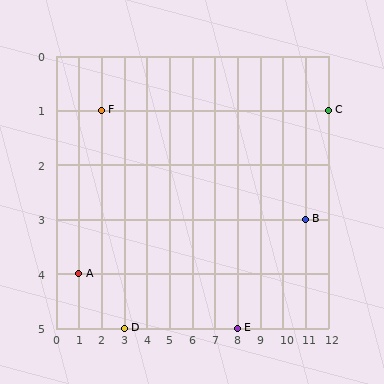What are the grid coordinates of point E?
Point E is at grid coordinates (8, 5).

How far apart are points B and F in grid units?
Points B and F are 9 columns and 2 rows apart (about 9.2 grid units diagonally).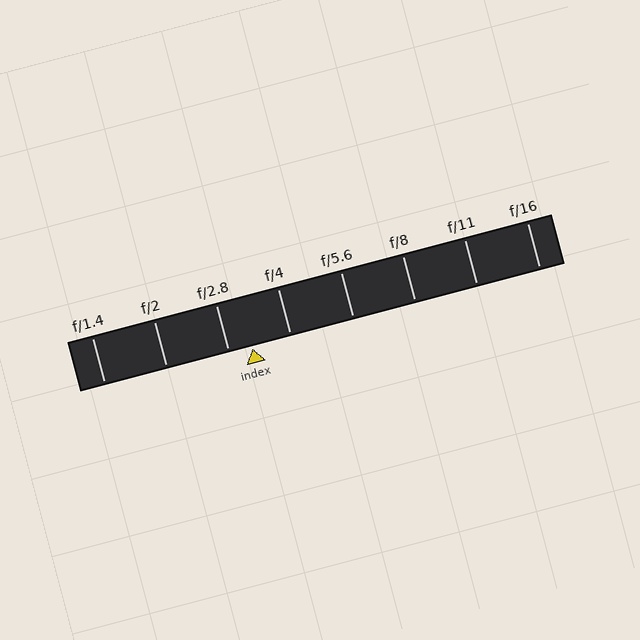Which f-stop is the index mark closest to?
The index mark is closest to f/2.8.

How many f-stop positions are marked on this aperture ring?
There are 8 f-stop positions marked.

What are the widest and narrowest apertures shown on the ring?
The widest aperture shown is f/1.4 and the narrowest is f/16.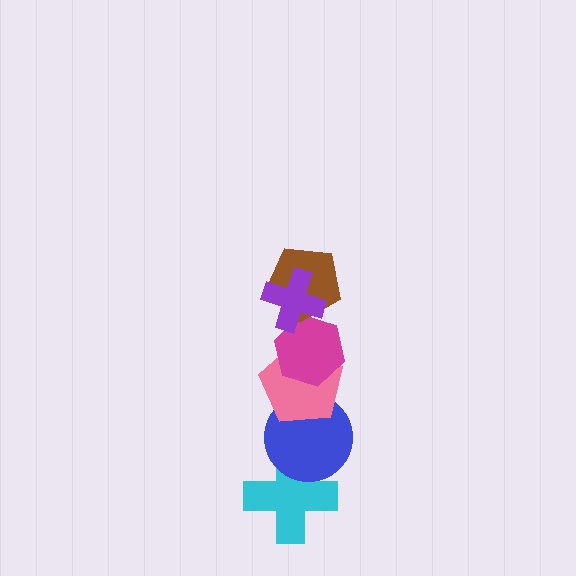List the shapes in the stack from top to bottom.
From top to bottom: the purple cross, the brown pentagon, the magenta hexagon, the pink pentagon, the blue circle, the cyan cross.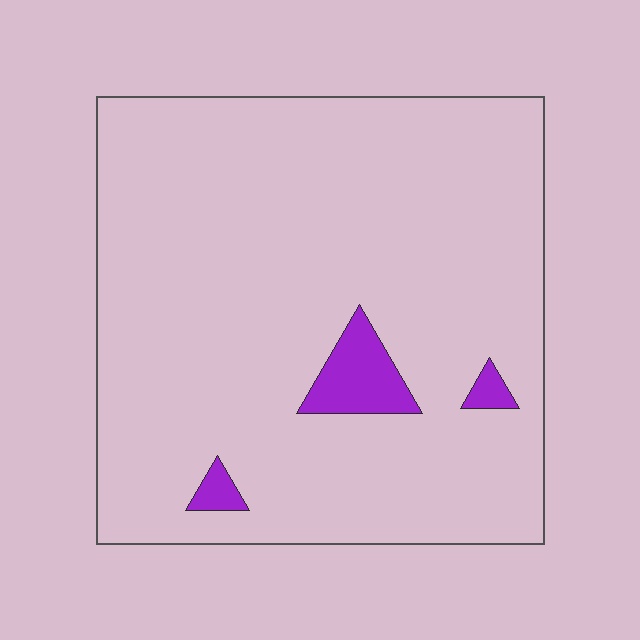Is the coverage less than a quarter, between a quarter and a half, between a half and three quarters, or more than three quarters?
Less than a quarter.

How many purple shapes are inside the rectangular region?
3.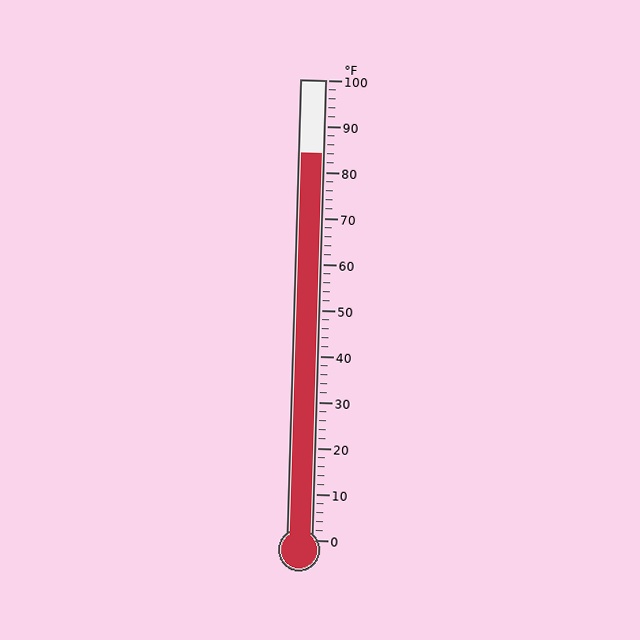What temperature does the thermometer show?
The thermometer shows approximately 84°F.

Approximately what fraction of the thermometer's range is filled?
The thermometer is filled to approximately 85% of its range.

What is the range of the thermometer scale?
The thermometer scale ranges from 0°F to 100°F.